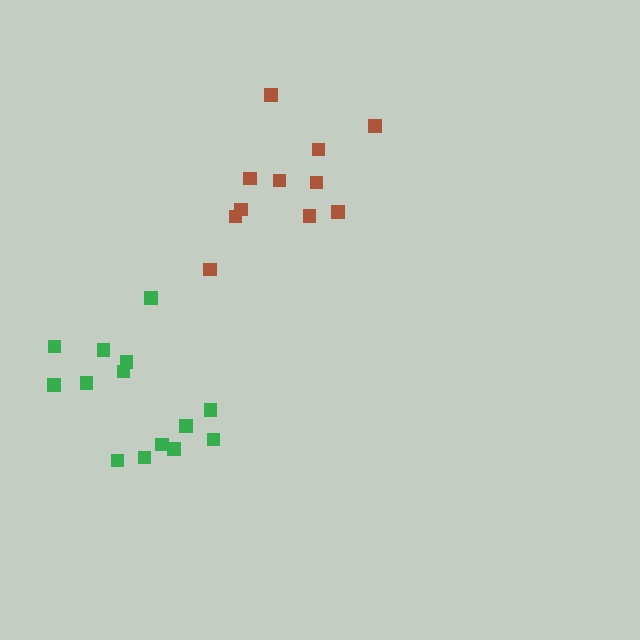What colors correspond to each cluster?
The clusters are colored: brown, green.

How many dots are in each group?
Group 1: 11 dots, Group 2: 14 dots (25 total).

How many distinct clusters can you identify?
There are 2 distinct clusters.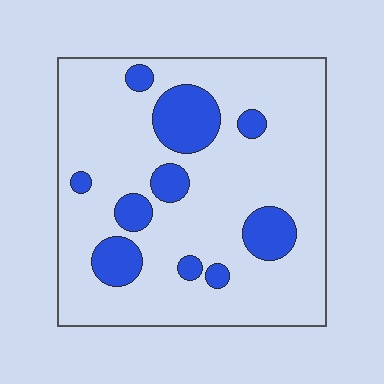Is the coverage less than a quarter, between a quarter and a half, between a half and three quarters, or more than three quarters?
Less than a quarter.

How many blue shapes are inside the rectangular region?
10.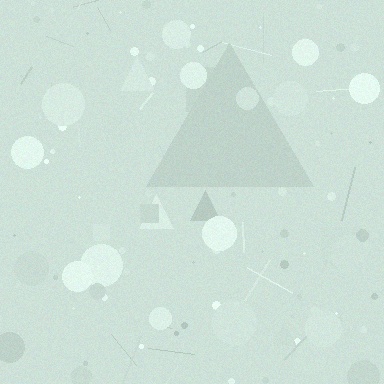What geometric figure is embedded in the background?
A triangle is embedded in the background.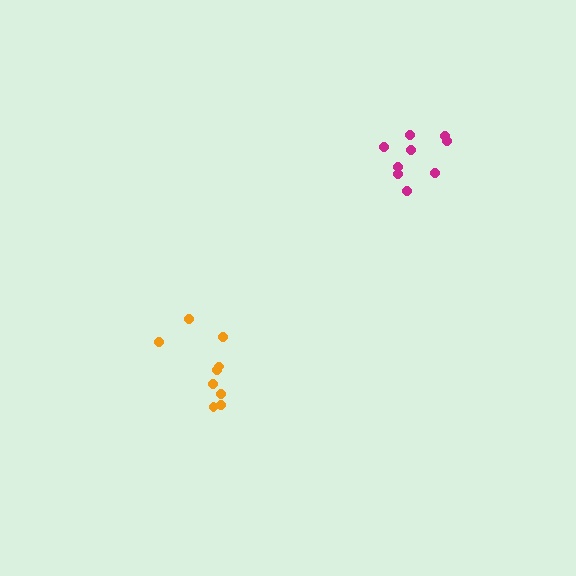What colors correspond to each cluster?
The clusters are colored: magenta, orange.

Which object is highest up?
The magenta cluster is topmost.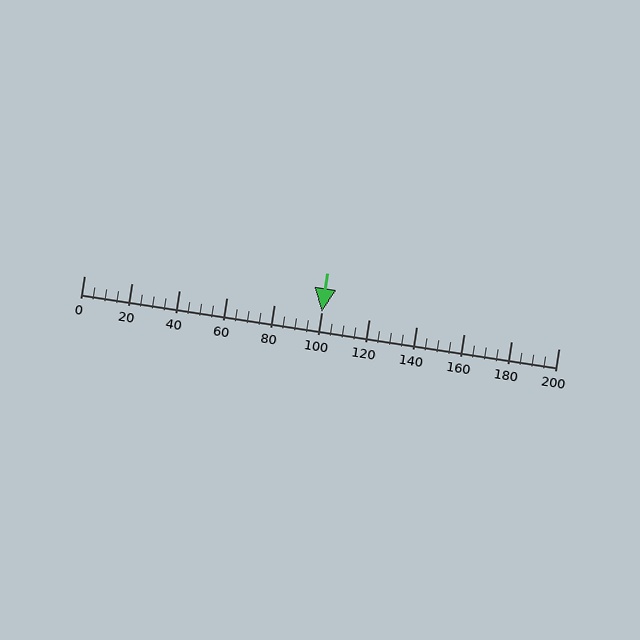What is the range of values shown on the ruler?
The ruler shows values from 0 to 200.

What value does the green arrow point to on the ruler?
The green arrow points to approximately 100.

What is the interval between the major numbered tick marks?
The major tick marks are spaced 20 units apart.